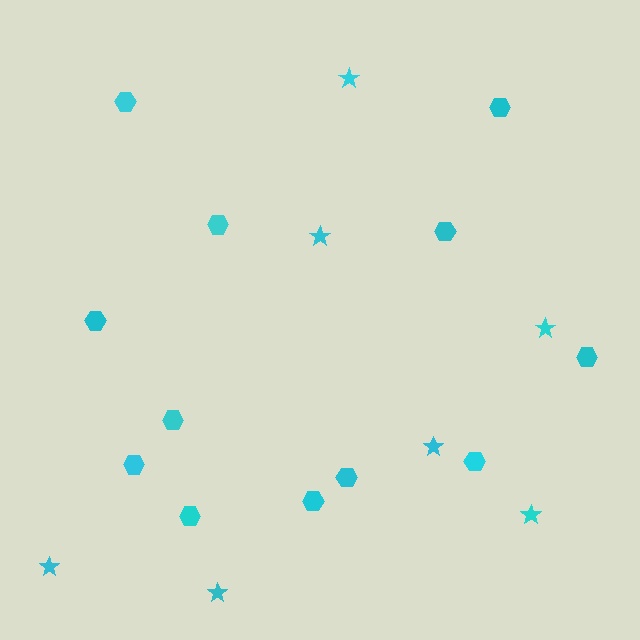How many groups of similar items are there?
There are 2 groups: one group of stars (7) and one group of hexagons (12).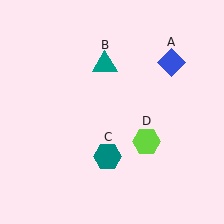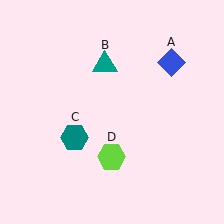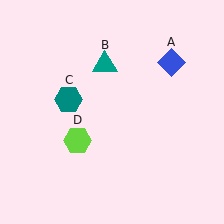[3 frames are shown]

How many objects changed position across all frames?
2 objects changed position: teal hexagon (object C), lime hexagon (object D).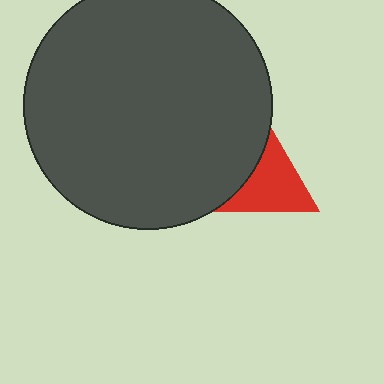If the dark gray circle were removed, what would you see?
You would see the complete red triangle.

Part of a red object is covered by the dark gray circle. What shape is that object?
It is a triangle.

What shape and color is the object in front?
The object in front is a dark gray circle.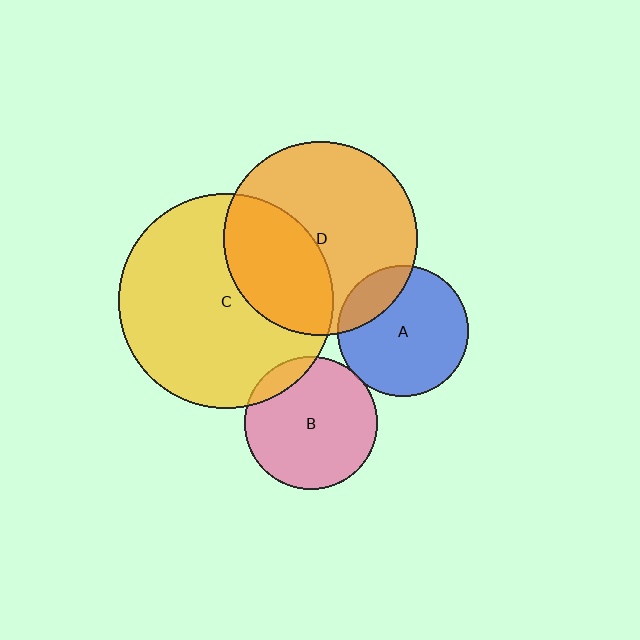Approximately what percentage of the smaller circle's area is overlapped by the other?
Approximately 10%.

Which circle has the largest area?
Circle C (yellow).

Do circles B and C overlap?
Yes.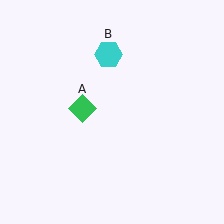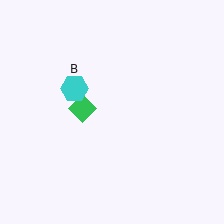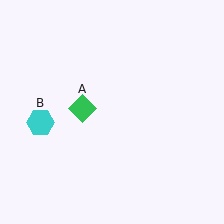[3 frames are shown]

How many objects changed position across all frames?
1 object changed position: cyan hexagon (object B).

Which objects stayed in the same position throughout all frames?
Green diamond (object A) remained stationary.